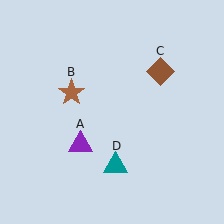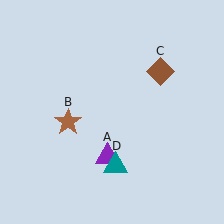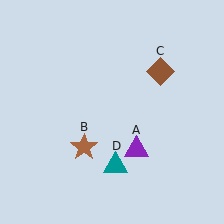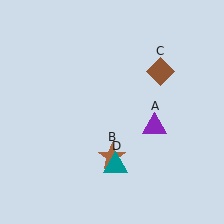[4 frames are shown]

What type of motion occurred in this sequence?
The purple triangle (object A), brown star (object B) rotated counterclockwise around the center of the scene.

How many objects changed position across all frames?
2 objects changed position: purple triangle (object A), brown star (object B).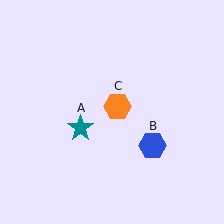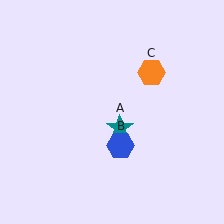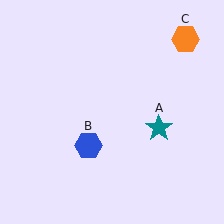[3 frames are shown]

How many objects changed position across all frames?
3 objects changed position: teal star (object A), blue hexagon (object B), orange hexagon (object C).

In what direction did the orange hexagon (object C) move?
The orange hexagon (object C) moved up and to the right.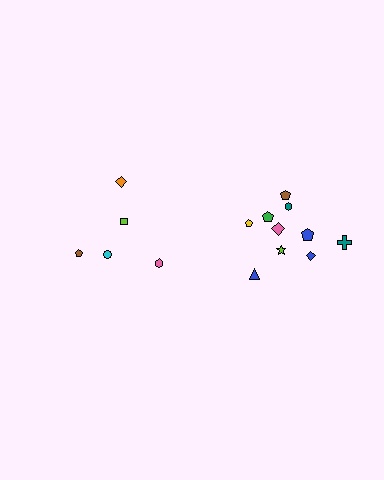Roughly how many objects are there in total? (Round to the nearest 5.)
Roughly 15 objects in total.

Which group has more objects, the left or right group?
The right group.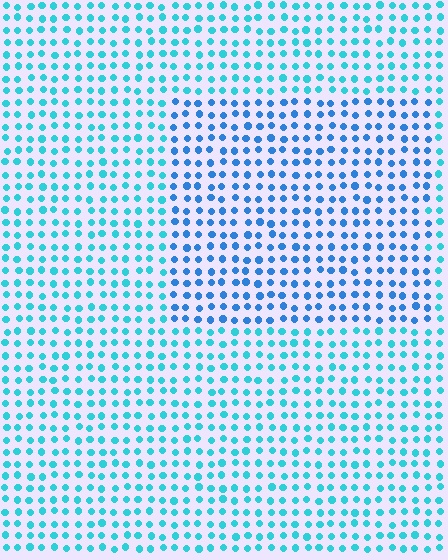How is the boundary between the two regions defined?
The boundary is defined purely by a slight shift in hue (about 28 degrees). Spacing, size, and orientation are identical on both sides.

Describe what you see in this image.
The image is filled with small cyan elements in a uniform arrangement. A rectangle-shaped region is visible where the elements are tinted to a slightly different hue, forming a subtle color boundary.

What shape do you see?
I see a rectangle.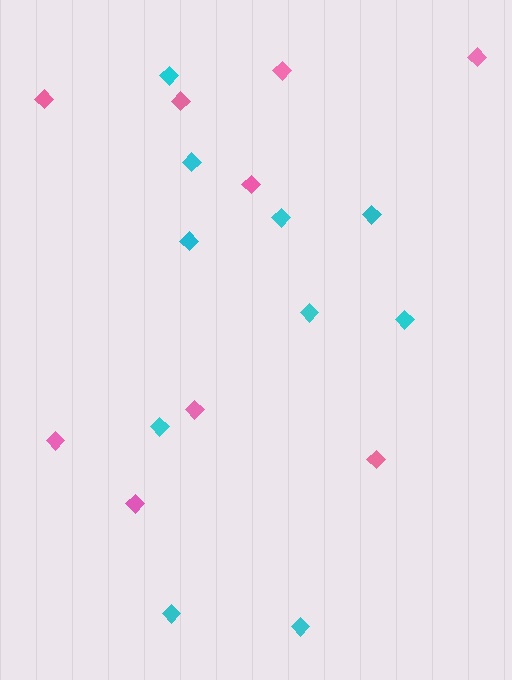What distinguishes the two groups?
There are 2 groups: one group of pink diamonds (9) and one group of cyan diamonds (10).